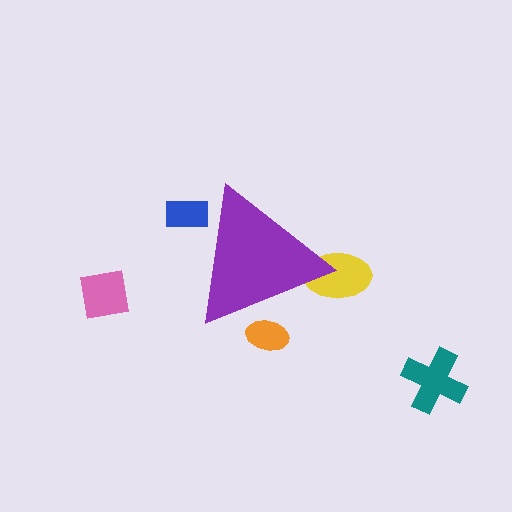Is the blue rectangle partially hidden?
Yes, the blue rectangle is partially hidden behind the purple triangle.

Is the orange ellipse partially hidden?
Yes, the orange ellipse is partially hidden behind the purple triangle.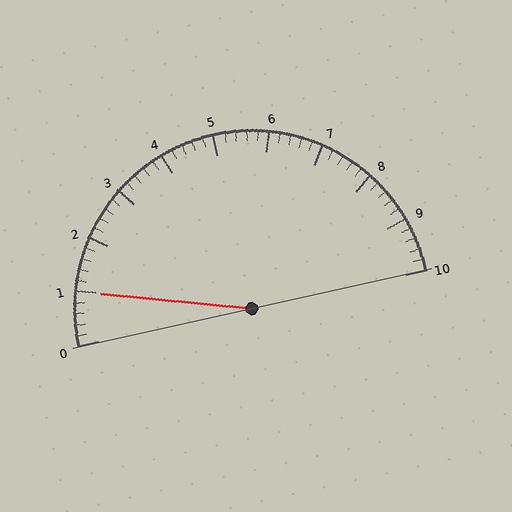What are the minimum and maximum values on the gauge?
The gauge ranges from 0 to 10.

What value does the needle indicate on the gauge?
The needle indicates approximately 1.0.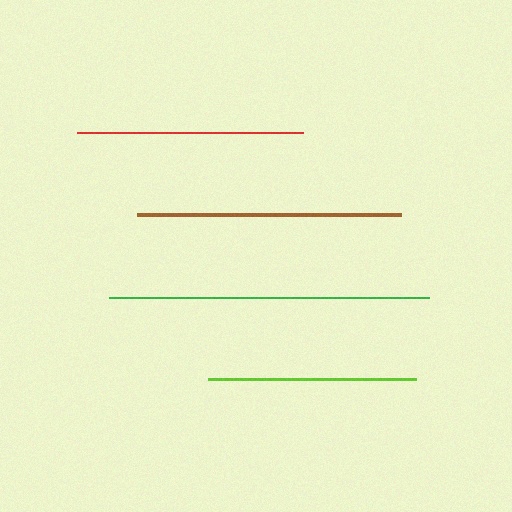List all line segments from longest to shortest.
From longest to shortest: green, brown, red, lime.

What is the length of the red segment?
The red segment is approximately 227 pixels long.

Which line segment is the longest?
The green line is the longest at approximately 320 pixels.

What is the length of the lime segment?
The lime segment is approximately 208 pixels long.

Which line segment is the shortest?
The lime line is the shortest at approximately 208 pixels.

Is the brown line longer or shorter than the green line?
The green line is longer than the brown line.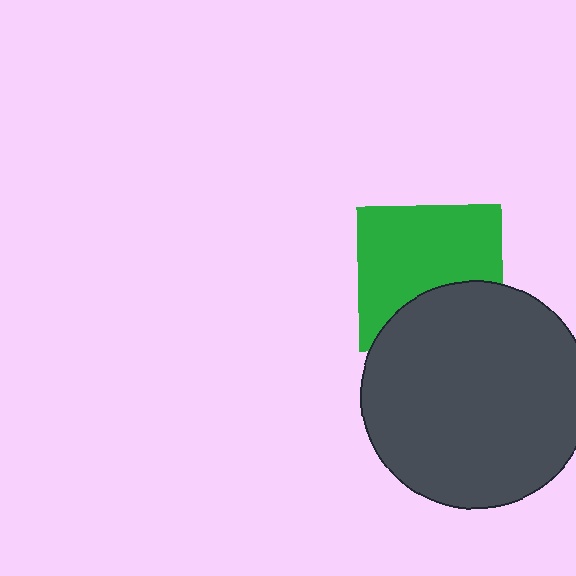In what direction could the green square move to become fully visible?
The green square could move up. That would shift it out from behind the dark gray circle entirely.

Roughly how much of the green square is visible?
Most of it is visible (roughly 65%).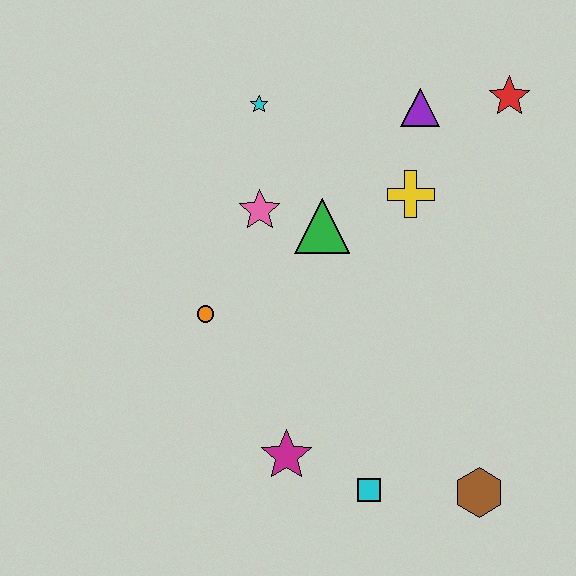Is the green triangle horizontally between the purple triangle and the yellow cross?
No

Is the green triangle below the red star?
Yes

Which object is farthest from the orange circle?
The red star is farthest from the orange circle.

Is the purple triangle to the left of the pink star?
No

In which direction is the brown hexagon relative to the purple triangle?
The brown hexagon is below the purple triangle.